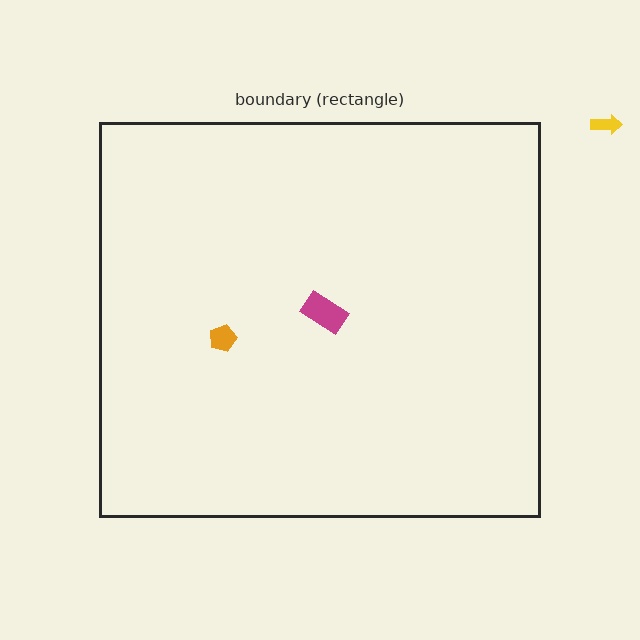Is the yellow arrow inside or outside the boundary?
Outside.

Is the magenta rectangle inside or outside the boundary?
Inside.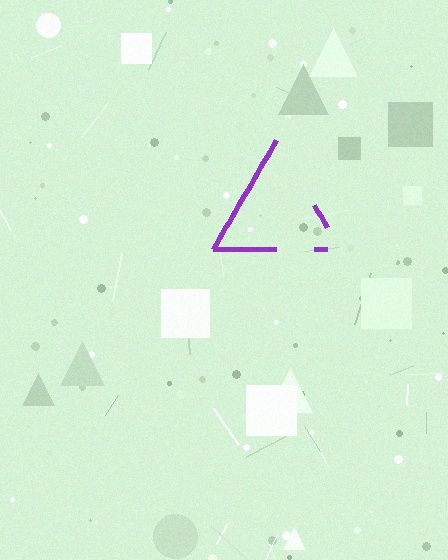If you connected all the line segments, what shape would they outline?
They would outline a triangle.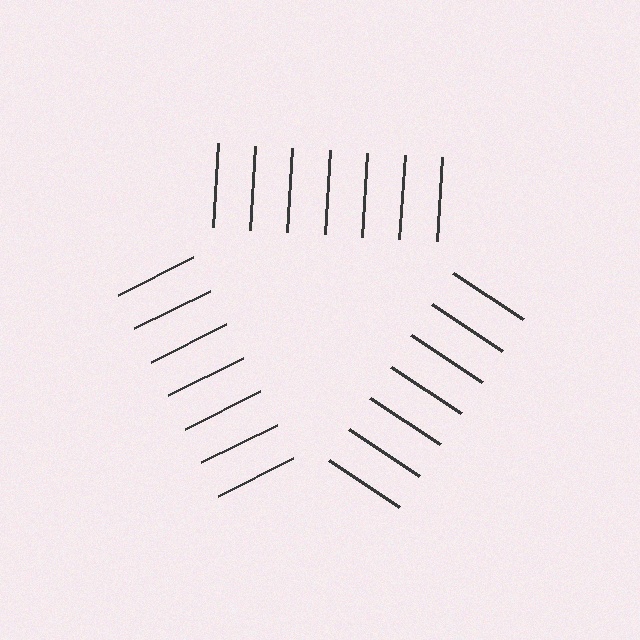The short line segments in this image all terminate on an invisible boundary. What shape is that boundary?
An illusory triangle — the line segments terminate on its edges but no continuous stroke is drawn.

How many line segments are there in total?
21 — 7 along each of the 3 edges.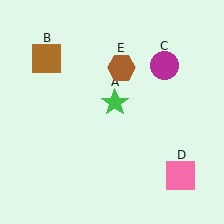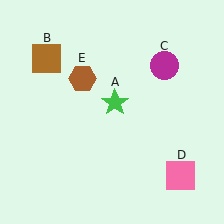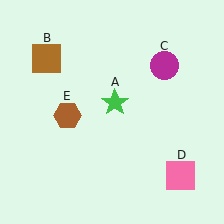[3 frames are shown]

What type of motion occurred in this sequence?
The brown hexagon (object E) rotated counterclockwise around the center of the scene.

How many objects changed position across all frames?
1 object changed position: brown hexagon (object E).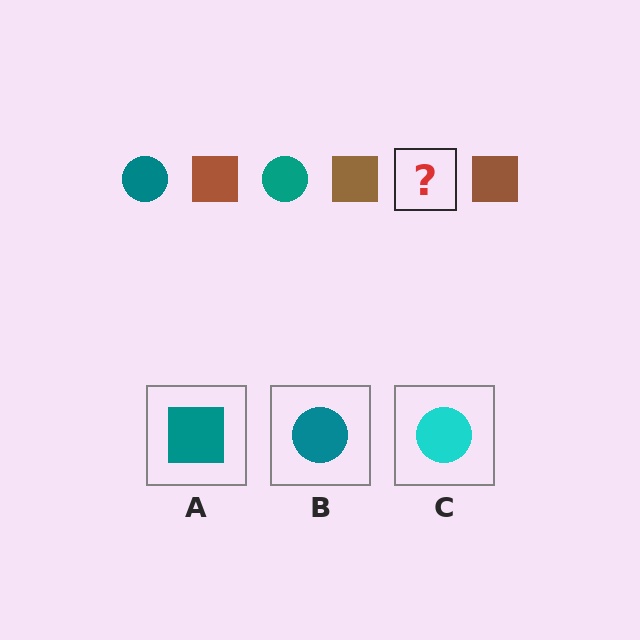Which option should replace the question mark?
Option B.